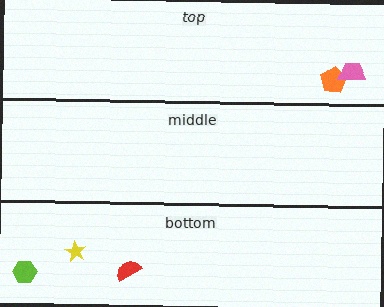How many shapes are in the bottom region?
3.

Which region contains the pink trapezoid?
The top region.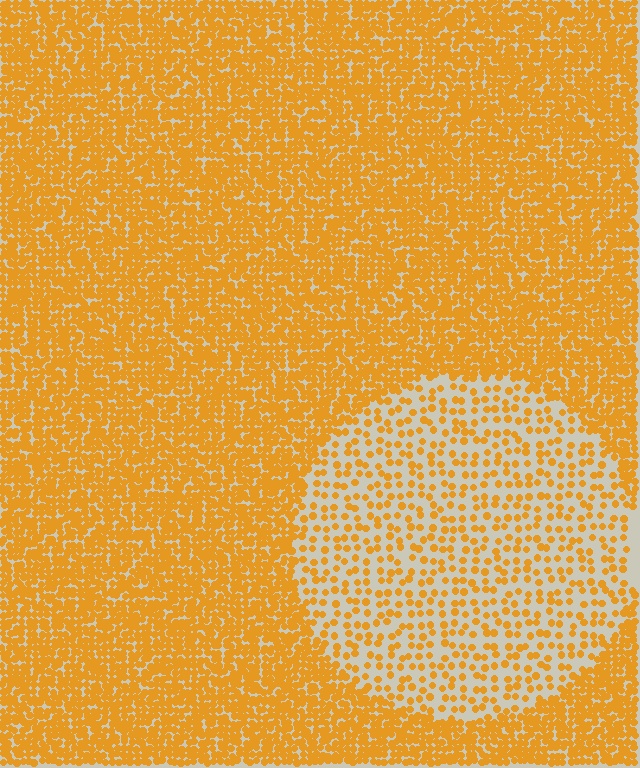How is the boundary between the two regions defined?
The boundary is defined by a change in element density (approximately 2.8x ratio). All elements are the same color, size, and shape.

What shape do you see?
I see a circle.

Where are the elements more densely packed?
The elements are more densely packed outside the circle boundary.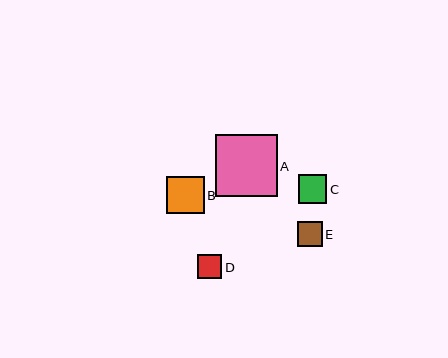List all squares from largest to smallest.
From largest to smallest: A, B, C, E, D.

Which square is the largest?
Square A is the largest with a size of approximately 62 pixels.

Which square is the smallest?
Square D is the smallest with a size of approximately 24 pixels.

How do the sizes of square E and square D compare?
Square E and square D are approximately the same size.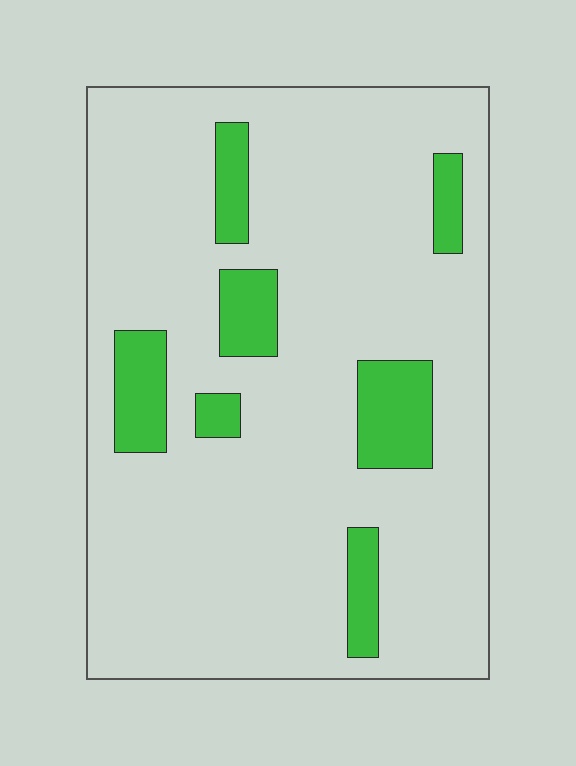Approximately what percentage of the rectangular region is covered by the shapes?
Approximately 15%.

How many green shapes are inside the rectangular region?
7.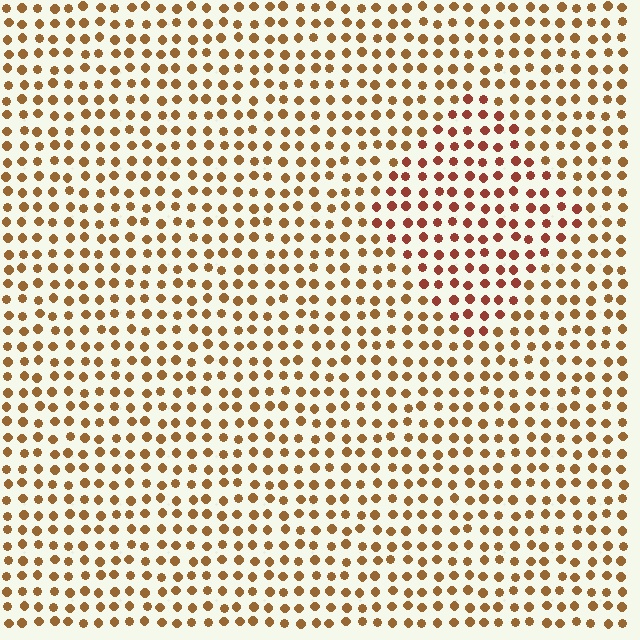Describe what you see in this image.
The image is filled with small brown elements in a uniform arrangement. A diamond-shaped region is visible where the elements are tinted to a slightly different hue, forming a subtle color boundary.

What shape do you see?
I see a diamond.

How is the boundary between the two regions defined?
The boundary is defined purely by a slight shift in hue (about 26 degrees). Spacing, size, and orientation are identical on both sides.